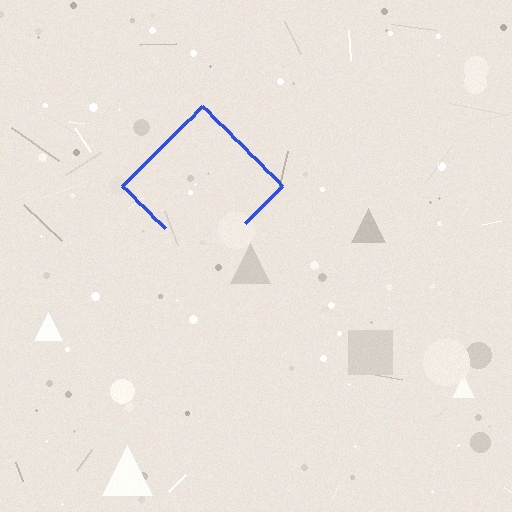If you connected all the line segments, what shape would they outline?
They would outline a diamond.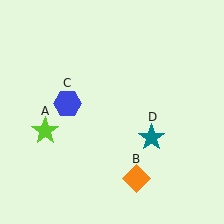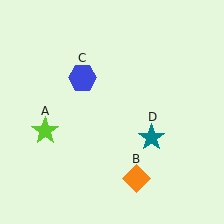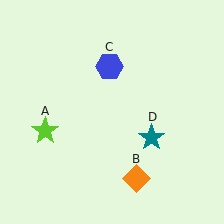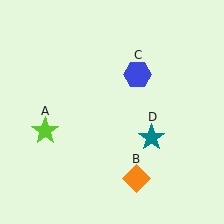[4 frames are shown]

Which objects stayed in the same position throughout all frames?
Lime star (object A) and orange diamond (object B) and teal star (object D) remained stationary.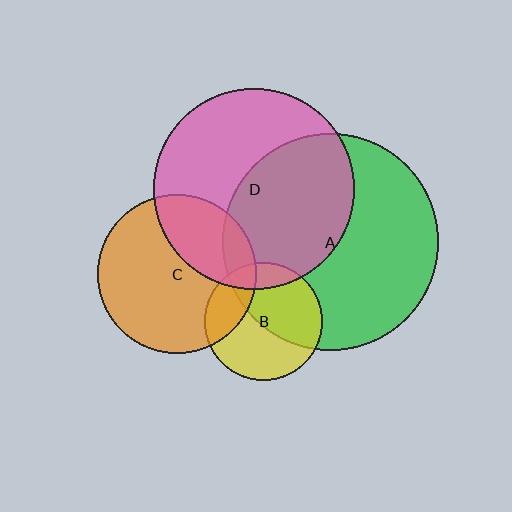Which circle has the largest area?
Circle A (green).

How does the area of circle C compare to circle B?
Approximately 1.8 times.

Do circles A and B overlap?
Yes.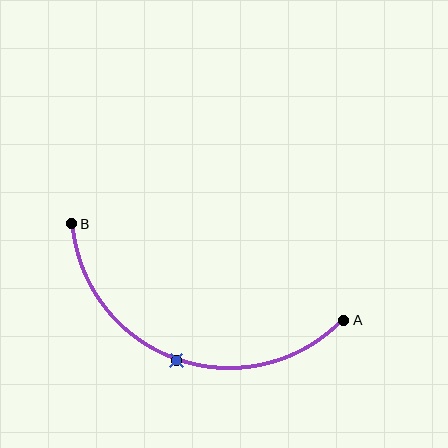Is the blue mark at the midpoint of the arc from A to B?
Yes. The blue mark lies on the arc at equal arc-length from both A and B — it is the arc midpoint.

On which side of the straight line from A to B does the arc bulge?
The arc bulges below the straight line connecting A and B.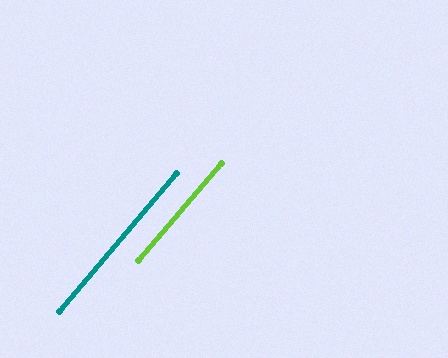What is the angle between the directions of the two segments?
Approximately 0 degrees.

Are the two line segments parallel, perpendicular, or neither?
Parallel — their directions differ by only 0.2°.